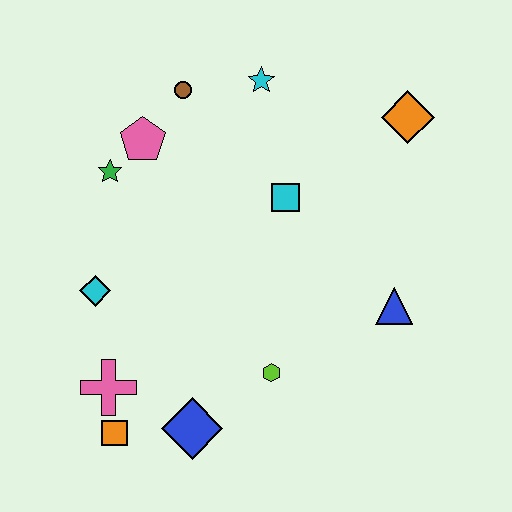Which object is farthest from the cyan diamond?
The orange diamond is farthest from the cyan diamond.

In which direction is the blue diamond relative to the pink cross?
The blue diamond is to the right of the pink cross.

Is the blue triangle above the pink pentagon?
No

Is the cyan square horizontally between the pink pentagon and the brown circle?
No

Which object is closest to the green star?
The pink pentagon is closest to the green star.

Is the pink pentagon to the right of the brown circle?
No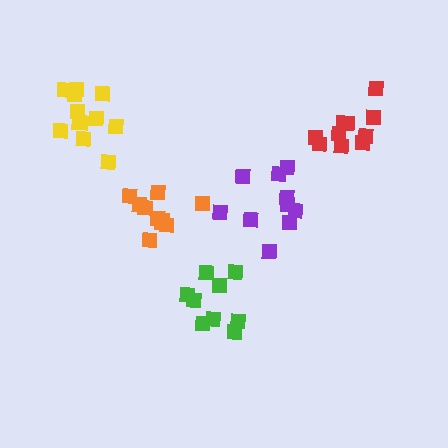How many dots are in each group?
Group 1: 10 dots, Group 2: 10 dots, Group 3: 9 dots, Group 4: 12 dots, Group 5: 10 dots (51 total).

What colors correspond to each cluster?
The clusters are colored: orange, purple, green, yellow, red.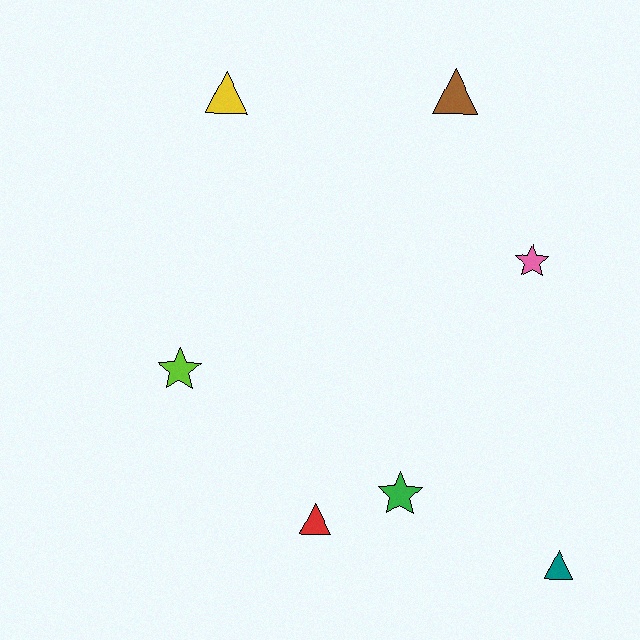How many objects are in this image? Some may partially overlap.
There are 7 objects.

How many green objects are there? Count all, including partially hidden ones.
There is 1 green object.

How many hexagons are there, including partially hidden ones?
There are no hexagons.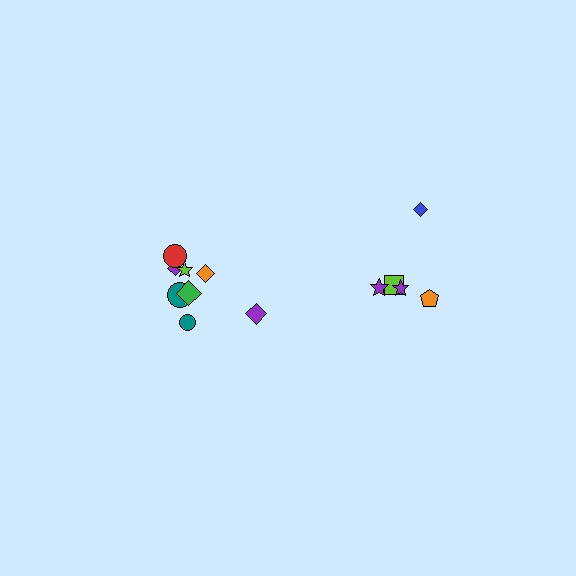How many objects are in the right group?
There are 5 objects.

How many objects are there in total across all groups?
There are 13 objects.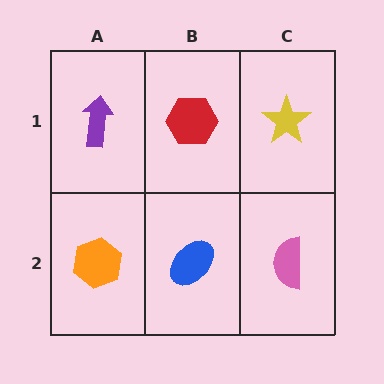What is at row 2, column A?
An orange hexagon.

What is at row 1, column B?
A red hexagon.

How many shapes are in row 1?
3 shapes.